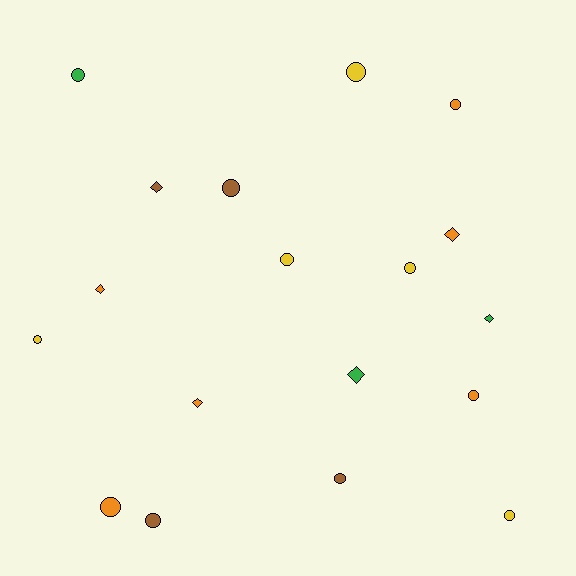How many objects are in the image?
There are 18 objects.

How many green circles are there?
There is 1 green circle.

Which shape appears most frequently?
Circle, with 12 objects.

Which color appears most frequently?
Orange, with 6 objects.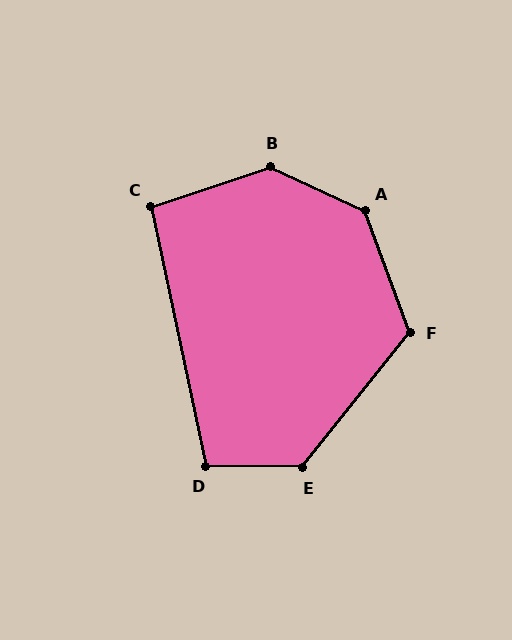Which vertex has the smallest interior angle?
C, at approximately 97 degrees.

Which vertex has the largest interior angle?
B, at approximately 136 degrees.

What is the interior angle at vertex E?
Approximately 128 degrees (obtuse).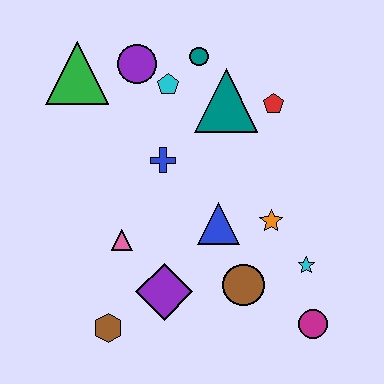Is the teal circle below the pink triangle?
No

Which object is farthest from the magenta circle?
The green triangle is farthest from the magenta circle.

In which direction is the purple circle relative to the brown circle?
The purple circle is above the brown circle.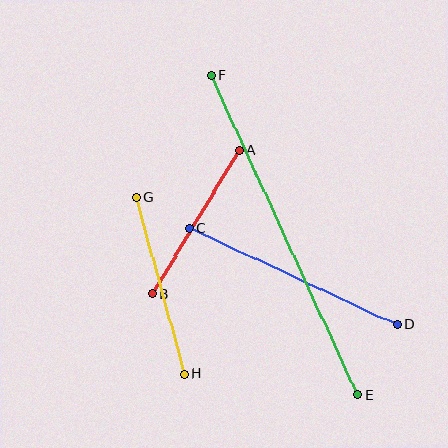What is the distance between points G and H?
The distance is approximately 183 pixels.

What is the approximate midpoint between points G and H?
The midpoint is at approximately (160, 286) pixels.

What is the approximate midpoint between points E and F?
The midpoint is at approximately (284, 235) pixels.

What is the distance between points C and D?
The distance is approximately 229 pixels.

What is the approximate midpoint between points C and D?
The midpoint is at approximately (293, 277) pixels.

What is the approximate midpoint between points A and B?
The midpoint is at approximately (196, 222) pixels.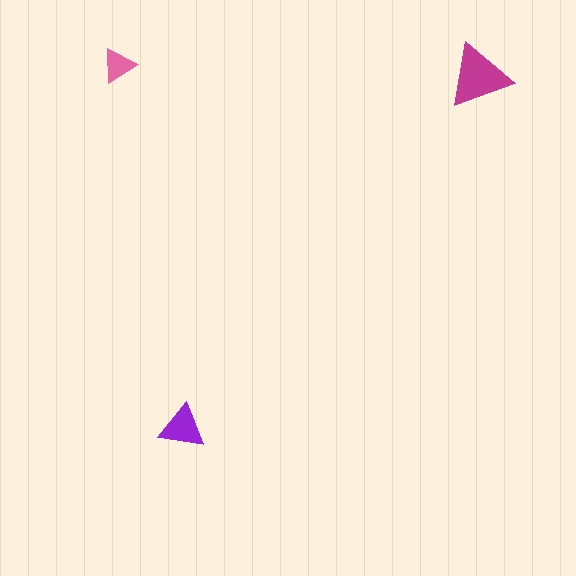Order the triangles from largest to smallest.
the magenta one, the purple one, the pink one.